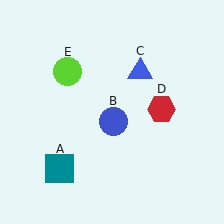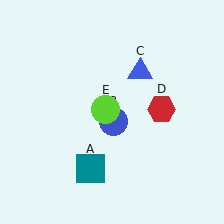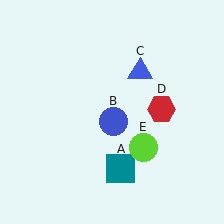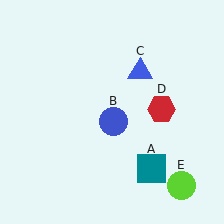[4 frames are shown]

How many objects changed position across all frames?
2 objects changed position: teal square (object A), lime circle (object E).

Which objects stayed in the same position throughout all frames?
Blue circle (object B) and blue triangle (object C) and red hexagon (object D) remained stationary.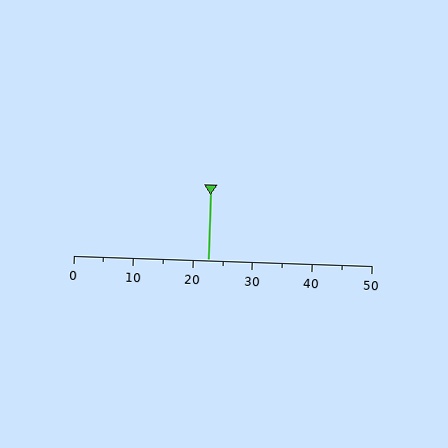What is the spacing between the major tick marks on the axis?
The major ticks are spaced 10 apart.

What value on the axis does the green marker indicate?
The marker indicates approximately 22.5.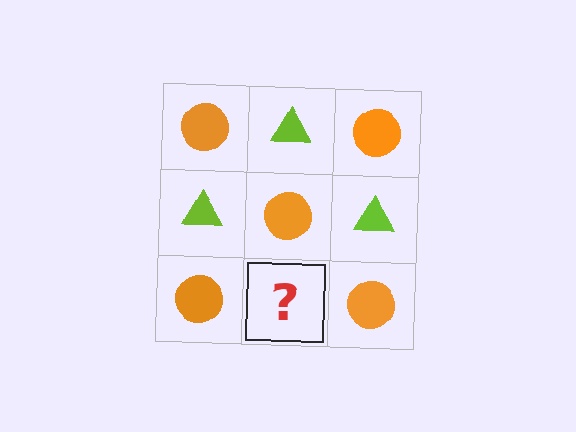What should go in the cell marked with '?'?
The missing cell should contain a lime triangle.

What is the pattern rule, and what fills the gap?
The rule is that it alternates orange circle and lime triangle in a checkerboard pattern. The gap should be filled with a lime triangle.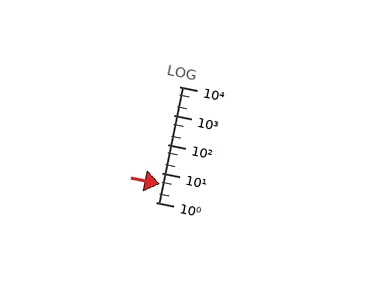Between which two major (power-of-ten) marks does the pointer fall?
The pointer is between 1 and 10.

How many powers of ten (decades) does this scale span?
The scale spans 4 decades, from 1 to 10000.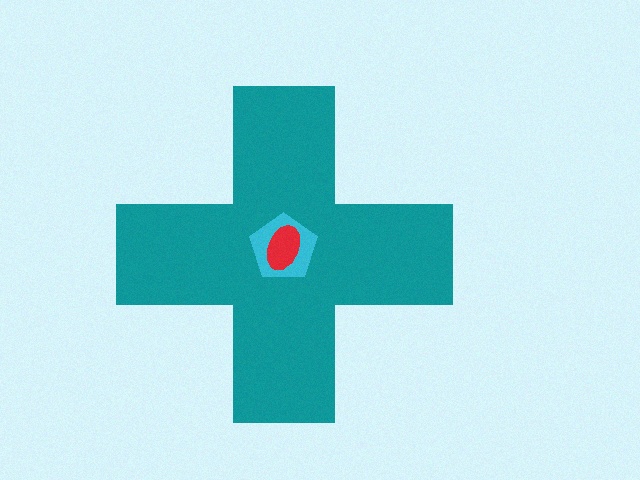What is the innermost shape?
The red ellipse.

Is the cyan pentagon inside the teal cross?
Yes.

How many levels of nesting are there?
3.